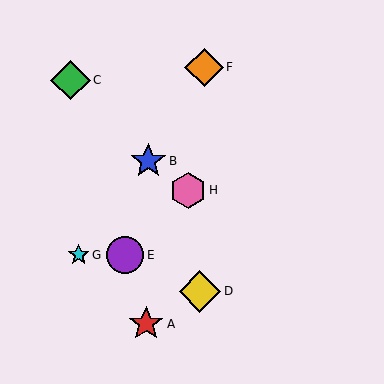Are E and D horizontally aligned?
No, E is at y≈255 and D is at y≈291.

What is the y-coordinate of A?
Object A is at y≈324.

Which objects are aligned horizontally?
Objects E, G are aligned horizontally.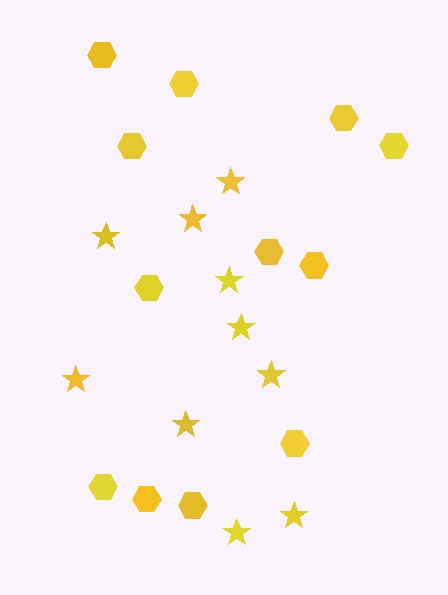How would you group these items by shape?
There are 2 groups: one group of stars (10) and one group of hexagons (12).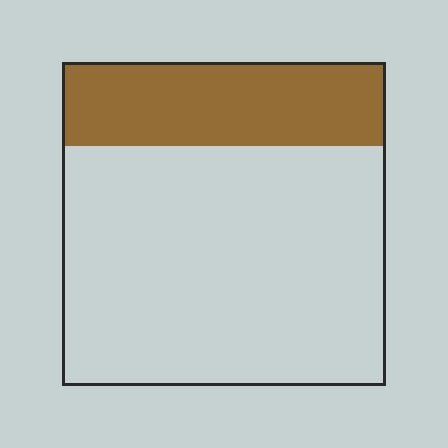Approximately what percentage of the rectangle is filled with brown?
Approximately 25%.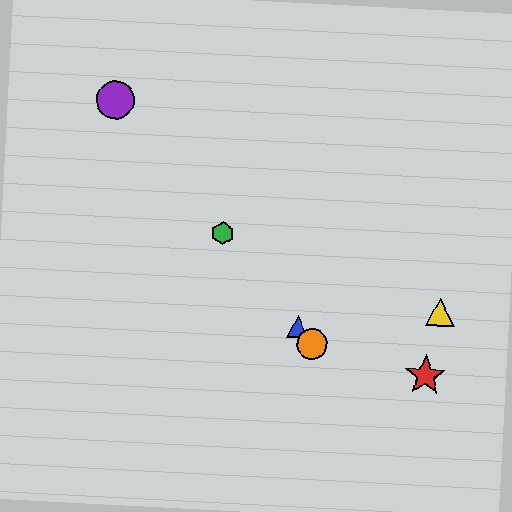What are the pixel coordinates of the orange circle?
The orange circle is at (312, 344).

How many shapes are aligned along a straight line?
4 shapes (the blue triangle, the green hexagon, the purple circle, the orange circle) are aligned along a straight line.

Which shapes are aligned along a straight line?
The blue triangle, the green hexagon, the purple circle, the orange circle are aligned along a straight line.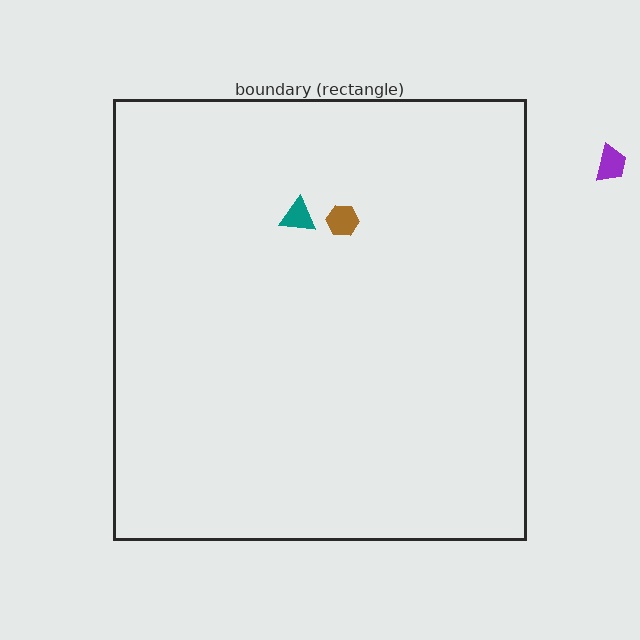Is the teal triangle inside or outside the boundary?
Inside.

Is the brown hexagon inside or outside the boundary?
Inside.